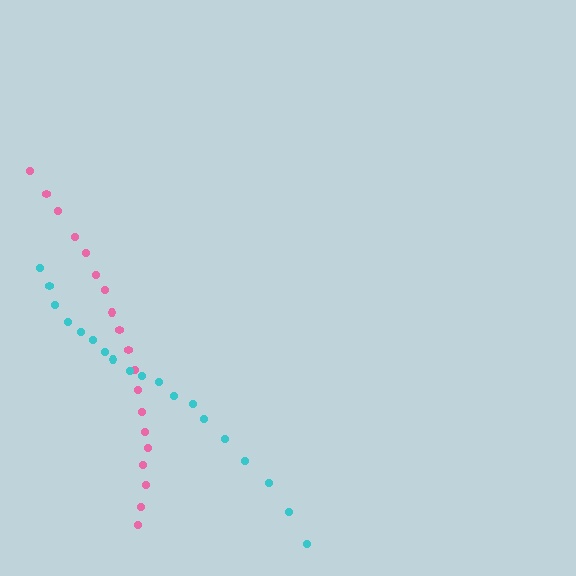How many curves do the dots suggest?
There are 2 distinct paths.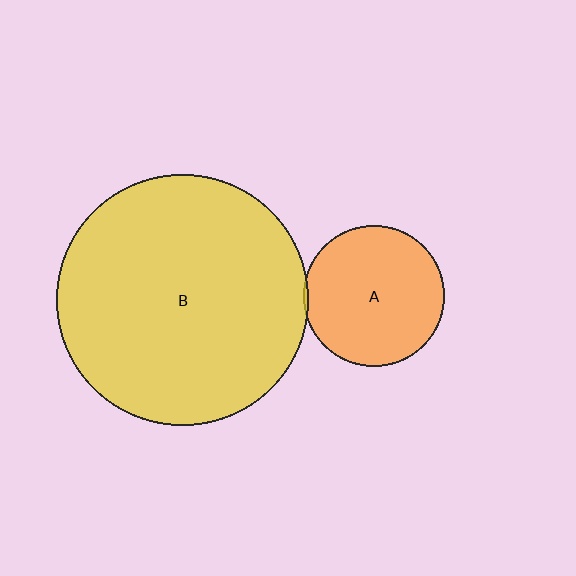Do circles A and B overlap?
Yes.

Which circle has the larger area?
Circle B (yellow).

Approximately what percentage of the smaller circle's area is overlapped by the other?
Approximately 5%.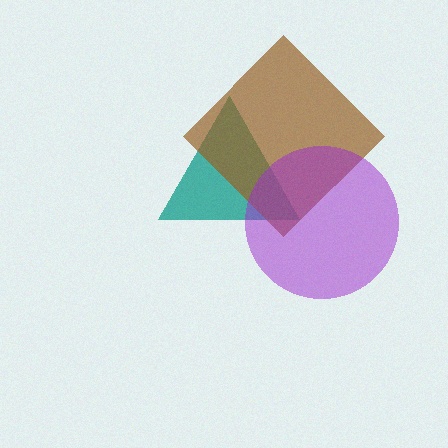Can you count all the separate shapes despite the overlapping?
Yes, there are 3 separate shapes.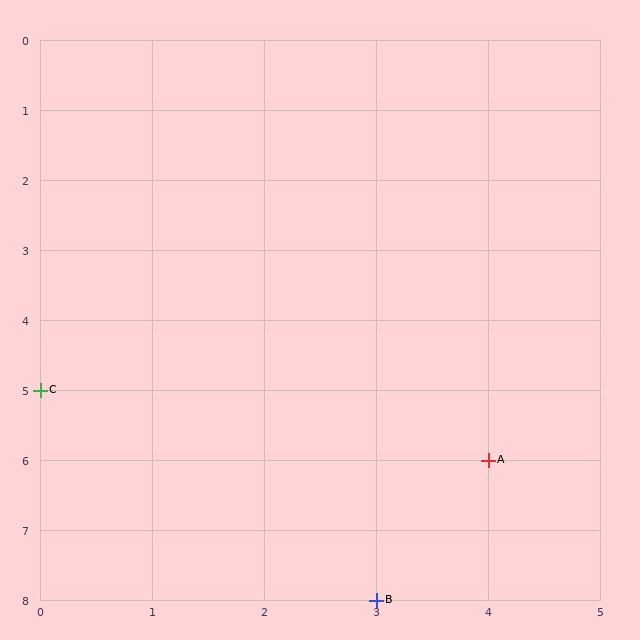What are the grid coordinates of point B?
Point B is at grid coordinates (3, 8).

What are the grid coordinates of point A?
Point A is at grid coordinates (4, 6).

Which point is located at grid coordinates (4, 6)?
Point A is at (4, 6).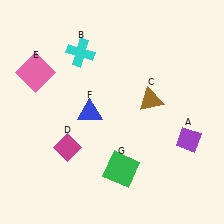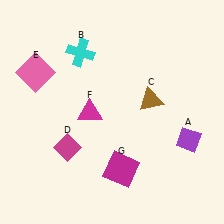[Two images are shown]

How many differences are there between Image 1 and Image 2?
There are 2 differences between the two images.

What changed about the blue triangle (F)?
In Image 1, F is blue. In Image 2, it changed to magenta.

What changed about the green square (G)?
In Image 1, G is green. In Image 2, it changed to magenta.